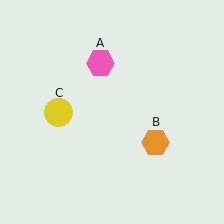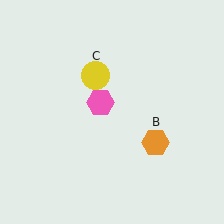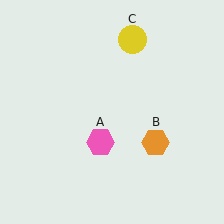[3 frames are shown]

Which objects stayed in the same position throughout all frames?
Orange hexagon (object B) remained stationary.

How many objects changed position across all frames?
2 objects changed position: pink hexagon (object A), yellow circle (object C).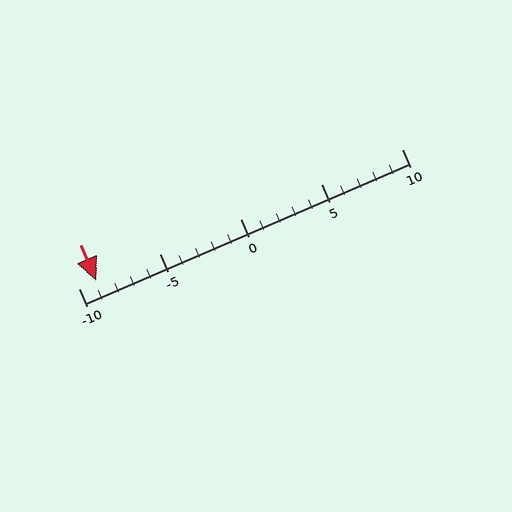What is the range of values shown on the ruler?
The ruler shows values from -10 to 10.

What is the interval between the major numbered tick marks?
The major tick marks are spaced 5 units apart.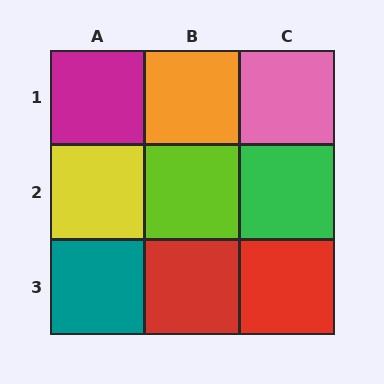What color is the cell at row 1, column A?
Magenta.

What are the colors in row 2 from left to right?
Yellow, lime, green.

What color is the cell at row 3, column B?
Red.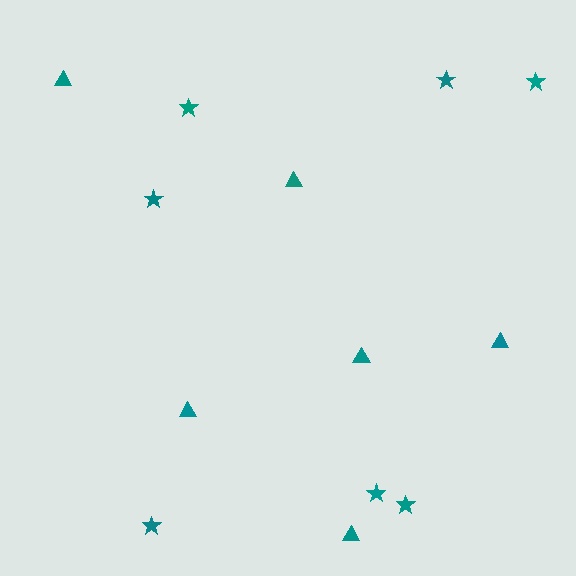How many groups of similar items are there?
There are 2 groups: one group of triangles (6) and one group of stars (7).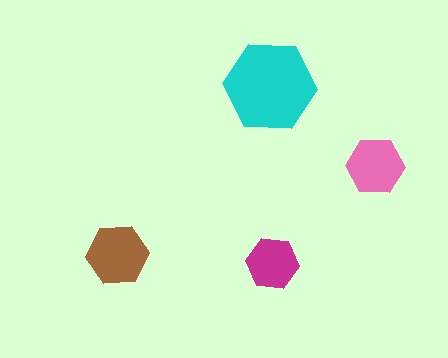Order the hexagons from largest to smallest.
the cyan one, the brown one, the pink one, the magenta one.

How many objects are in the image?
There are 4 objects in the image.